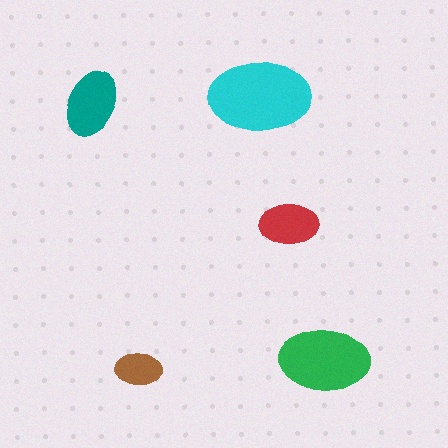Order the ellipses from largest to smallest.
the cyan one, the green one, the teal one, the red one, the brown one.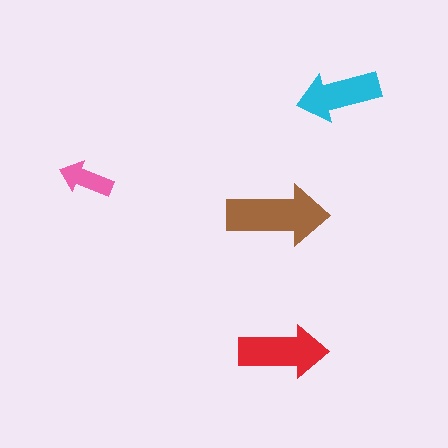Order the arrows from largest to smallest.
the brown one, the red one, the cyan one, the pink one.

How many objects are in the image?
There are 4 objects in the image.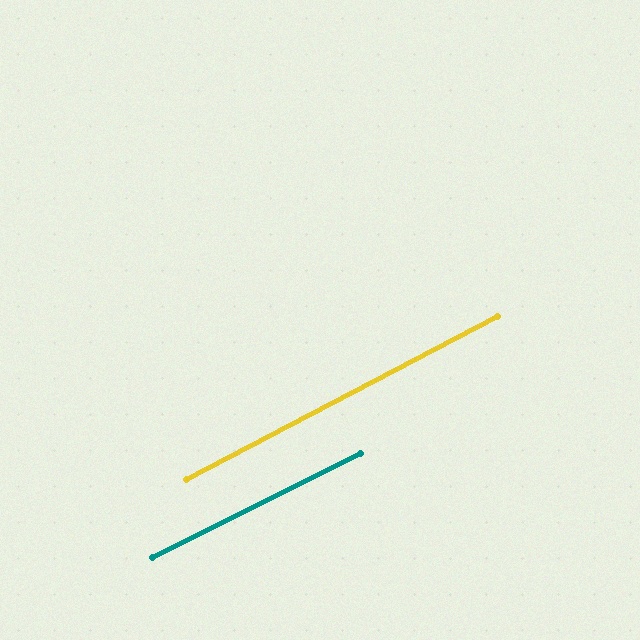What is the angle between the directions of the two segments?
Approximately 1 degree.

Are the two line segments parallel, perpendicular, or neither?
Parallel — their directions differ by only 1.3°.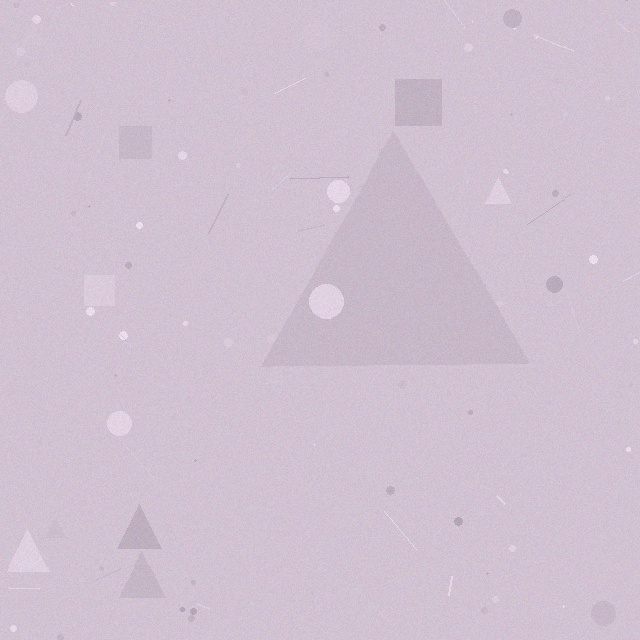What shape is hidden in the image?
A triangle is hidden in the image.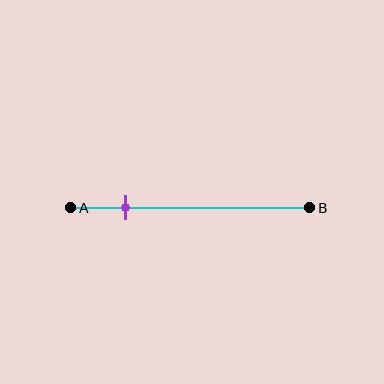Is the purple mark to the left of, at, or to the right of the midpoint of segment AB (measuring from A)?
The purple mark is to the left of the midpoint of segment AB.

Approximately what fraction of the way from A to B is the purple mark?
The purple mark is approximately 25% of the way from A to B.